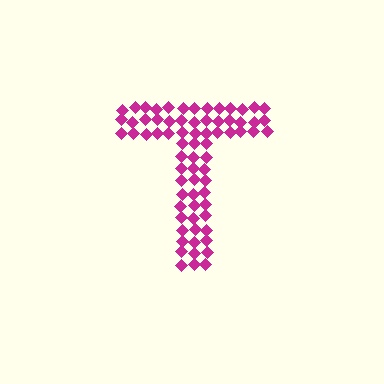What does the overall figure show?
The overall figure shows the letter T.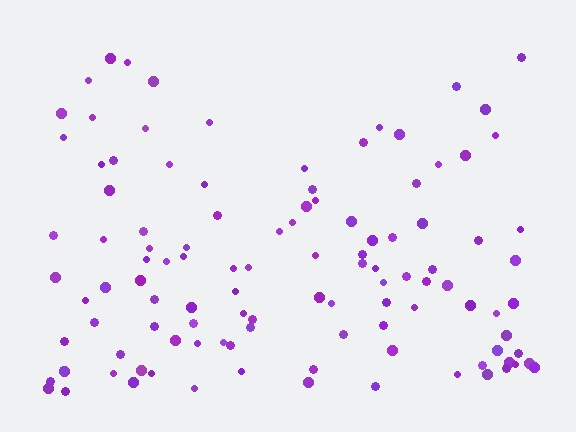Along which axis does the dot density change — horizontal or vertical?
Vertical.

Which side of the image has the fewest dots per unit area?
The top.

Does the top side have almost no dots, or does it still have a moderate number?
Still a moderate number, just noticeably fewer than the bottom.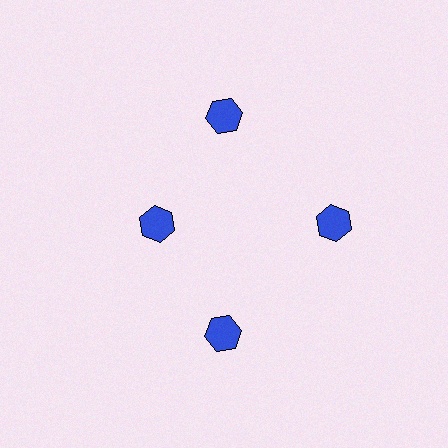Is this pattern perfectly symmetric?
No. The 4 blue hexagons are arranged in a ring, but one element near the 9 o'clock position is pulled inward toward the center, breaking the 4-fold rotational symmetry.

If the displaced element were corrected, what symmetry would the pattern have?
It would have 4-fold rotational symmetry — the pattern would map onto itself every 90 degrees.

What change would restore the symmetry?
The symmetry would be restored by moving it outward, back onto the ring so that all 4 hexagons sit at equal angles and equal distance from the center.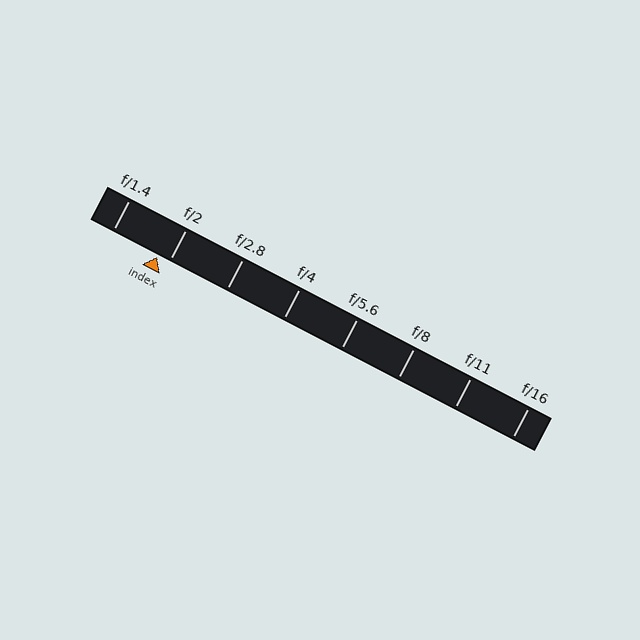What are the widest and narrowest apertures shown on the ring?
The widest aperture shown is f/1.4 and the narrowest is f/16.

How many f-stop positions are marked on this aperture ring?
There are 8 f-stop positions marked.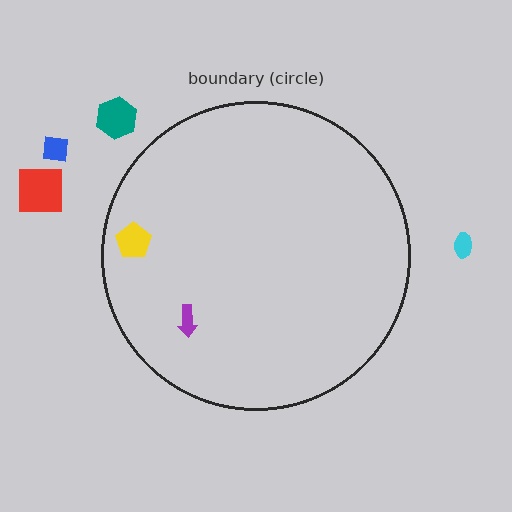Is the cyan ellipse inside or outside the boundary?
Outside.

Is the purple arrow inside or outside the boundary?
Inside.